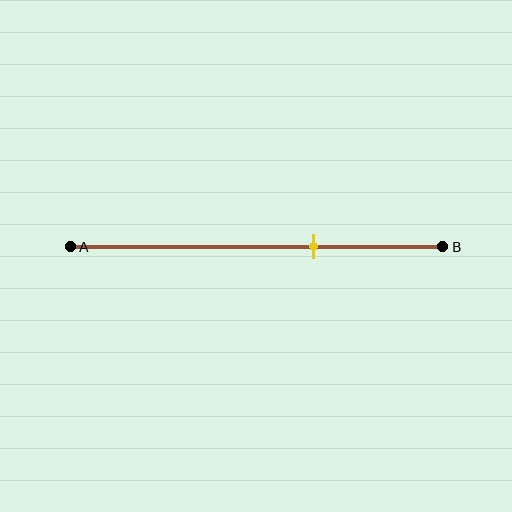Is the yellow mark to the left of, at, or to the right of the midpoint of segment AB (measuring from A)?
The yellow mark is to the right of the midpoint of segment AB.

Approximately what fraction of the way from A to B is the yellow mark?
The yellow mark is approximately 65% of the way from A to B.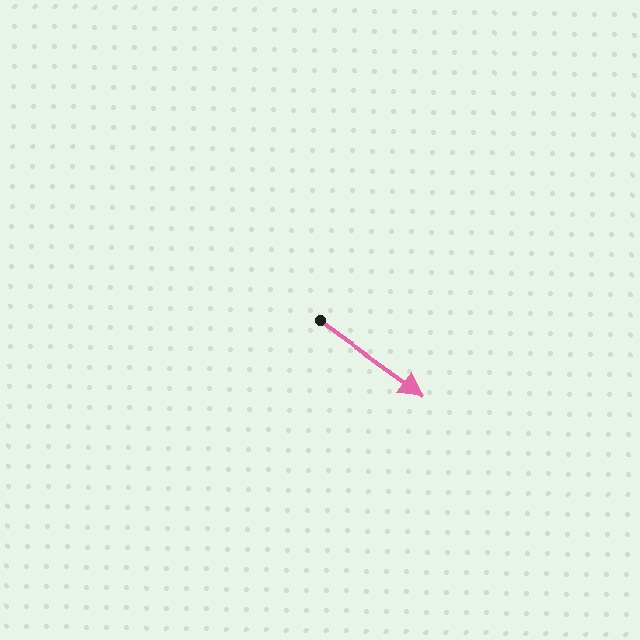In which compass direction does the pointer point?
Southeast.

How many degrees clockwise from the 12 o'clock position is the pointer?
Approximately 126 degrees.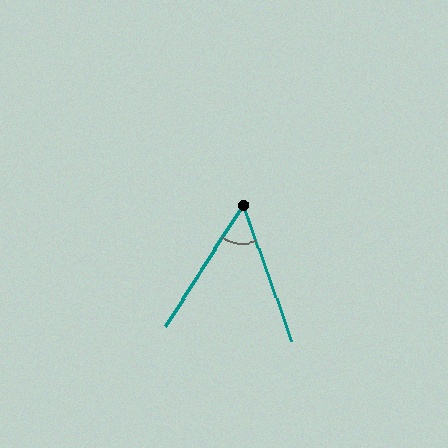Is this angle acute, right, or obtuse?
It is acute.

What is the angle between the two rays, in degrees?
Approximately 52 degrees.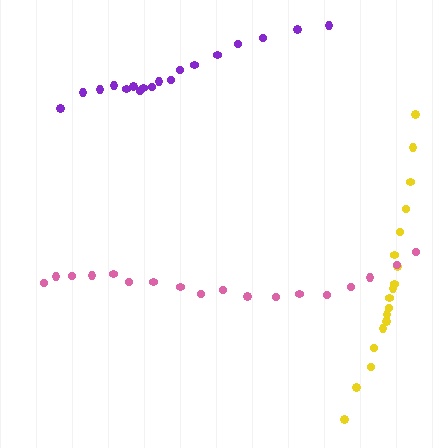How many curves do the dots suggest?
There are 3 distinct paths.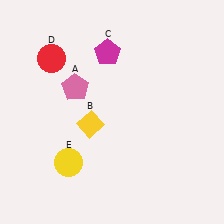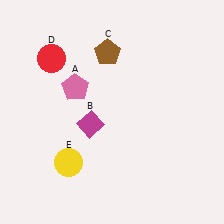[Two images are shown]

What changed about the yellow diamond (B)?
In Image 1, B is yellow. In Image 2, it changed to magenta.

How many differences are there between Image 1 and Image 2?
There are 2 differences between the two images.